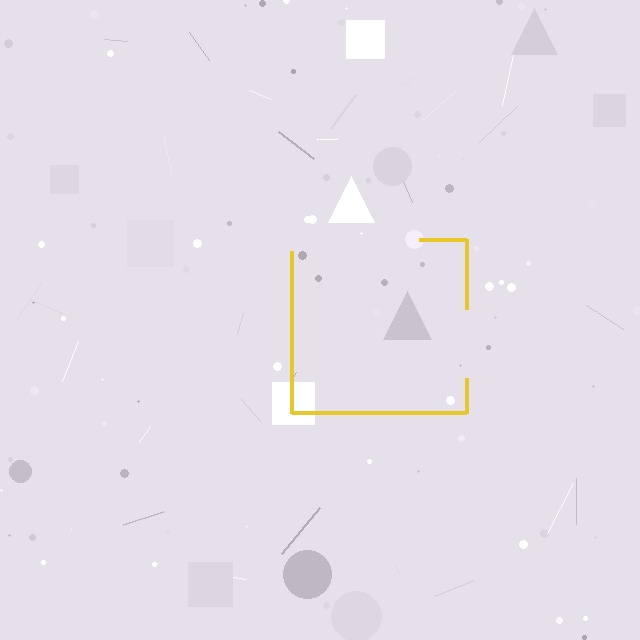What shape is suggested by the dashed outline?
The dashed outline suggests a square.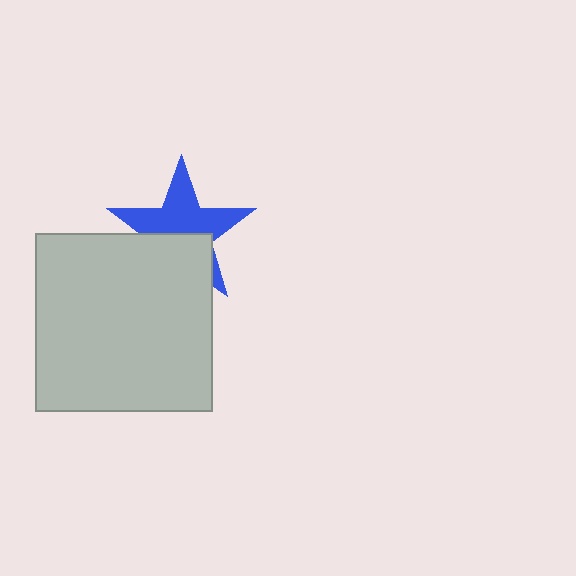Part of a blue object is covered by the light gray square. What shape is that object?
It is a star.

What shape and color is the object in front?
The object in front is a light gray square.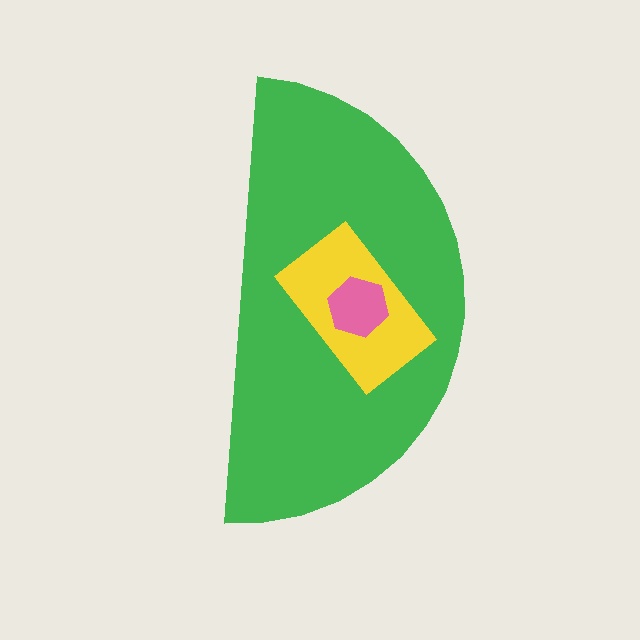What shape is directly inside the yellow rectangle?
The pink hexagon.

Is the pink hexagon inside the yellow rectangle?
Yes.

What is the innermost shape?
The pink hexagon.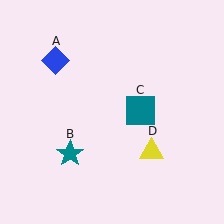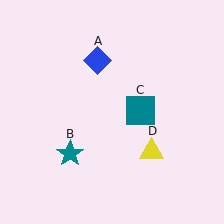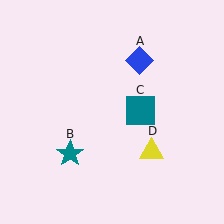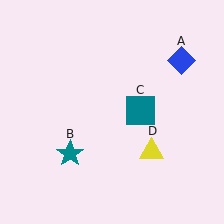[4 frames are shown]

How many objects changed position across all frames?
1 object changed position: blue diamond (object A).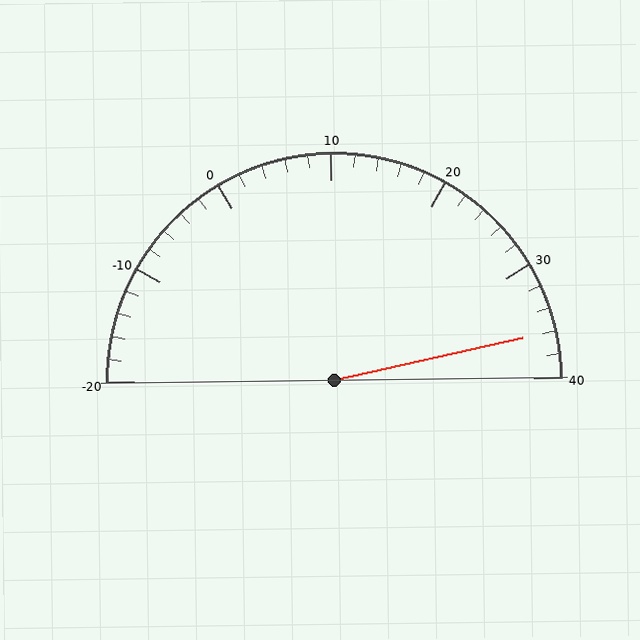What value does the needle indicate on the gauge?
The needle indicates approximately 36.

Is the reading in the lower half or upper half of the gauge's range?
The reading is in the upper half of the range (-20 to 40).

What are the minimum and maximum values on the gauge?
The gauge ranges from -20 to 40.